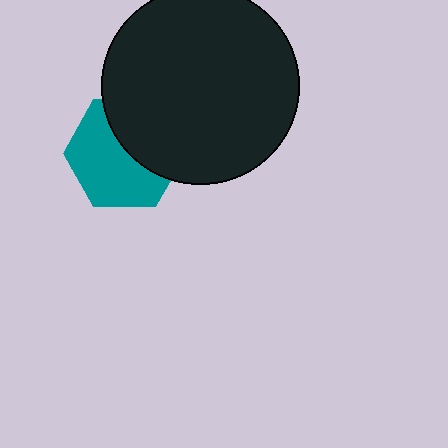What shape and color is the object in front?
The object in front is a black circle.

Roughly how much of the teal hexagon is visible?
About half of it is visible (roughly 59%).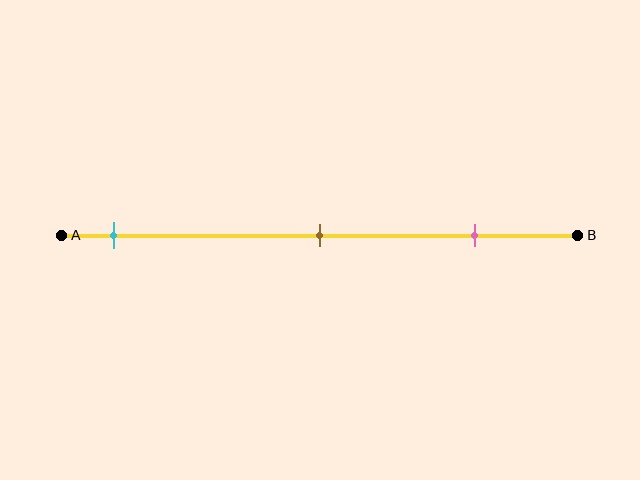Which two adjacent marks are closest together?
The brown and pink marks are the closest adjacent pair.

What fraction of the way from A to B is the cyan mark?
The cyan mark is approximately 10% (0.1) of the way from A to B.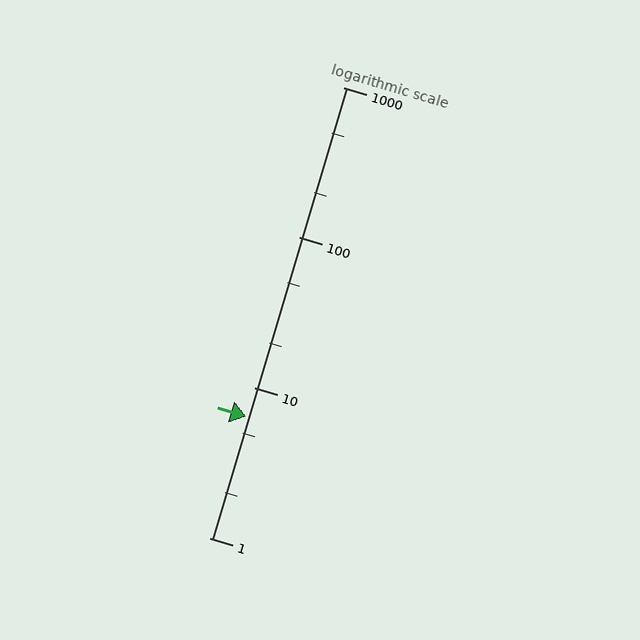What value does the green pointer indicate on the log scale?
The pointer indicates approximately 6.4.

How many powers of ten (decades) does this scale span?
The scale spans 3 decades, from 1 to 1000.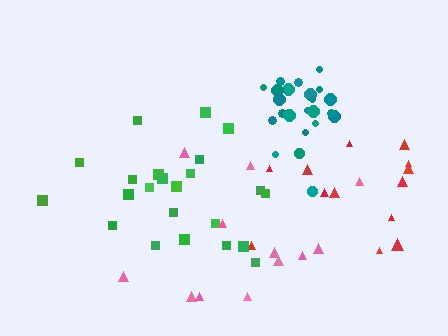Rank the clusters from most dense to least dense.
teal, green, red, pink.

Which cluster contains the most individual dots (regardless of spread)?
Green (23).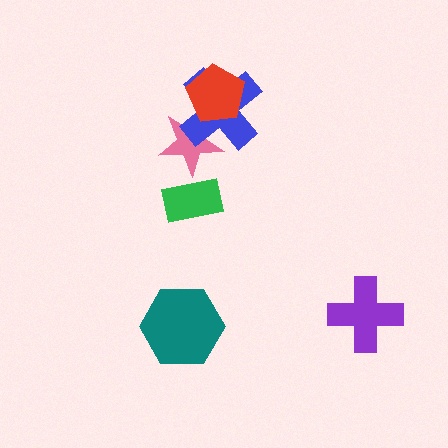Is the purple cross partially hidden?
No, no other shape covers it.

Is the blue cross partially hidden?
Yes, it is partially covered by another shape.